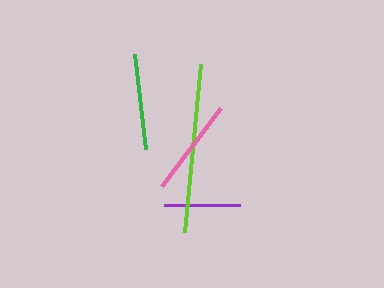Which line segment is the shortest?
The purple line is the shortest at approximately 76 pixels.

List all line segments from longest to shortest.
From longest to shortest: lime, pink, green, purple.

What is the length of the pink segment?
The pink segment is approximately 98 pixels long.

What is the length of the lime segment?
The lime segment is approximately 169 pixels long.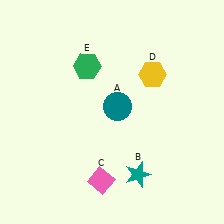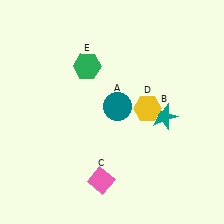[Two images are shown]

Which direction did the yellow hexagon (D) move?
The yellow hexagon (D) moved down.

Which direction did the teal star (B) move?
The teal star (B) moved up.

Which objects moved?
The objects that moved are: the teal star (B), the yellow hexagon (D).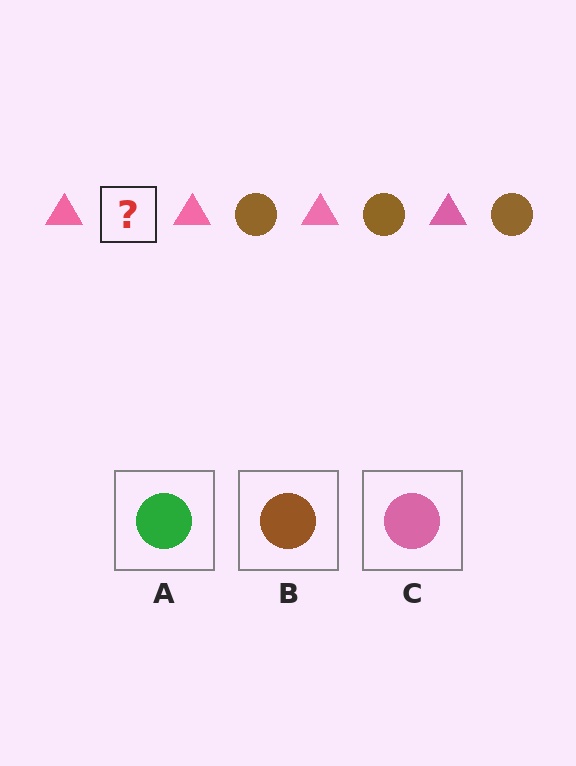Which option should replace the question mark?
Option B.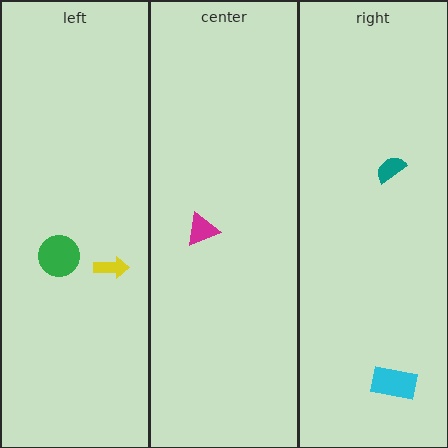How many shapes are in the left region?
2.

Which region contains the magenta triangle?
The center region.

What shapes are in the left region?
The green circle, the yellow arrow.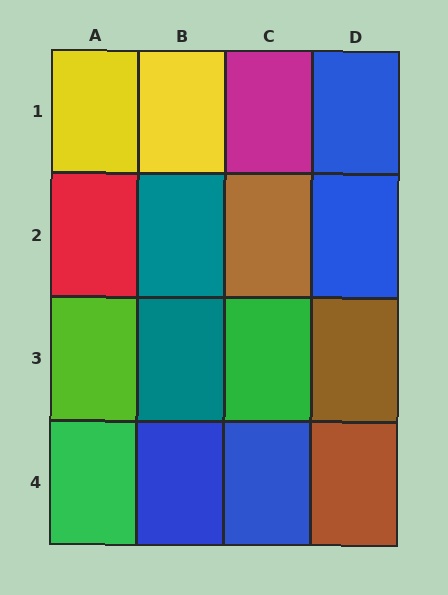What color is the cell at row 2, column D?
Blue.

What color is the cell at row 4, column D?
Brown.